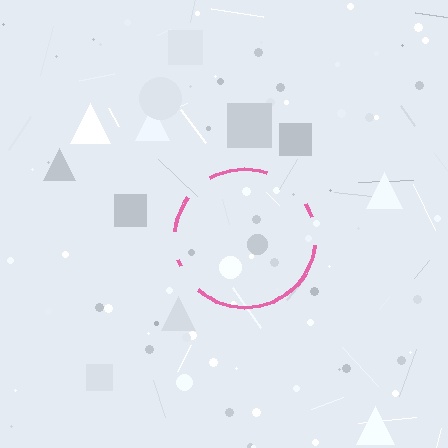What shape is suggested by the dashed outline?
The dashed outline suggests a circle.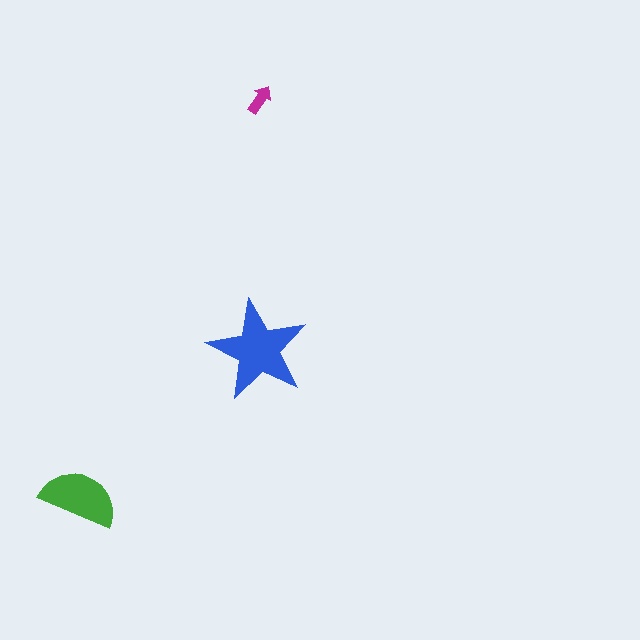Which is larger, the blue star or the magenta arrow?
The blue star.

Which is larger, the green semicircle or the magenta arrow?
The green semicircle.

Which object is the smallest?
The magenta arrow.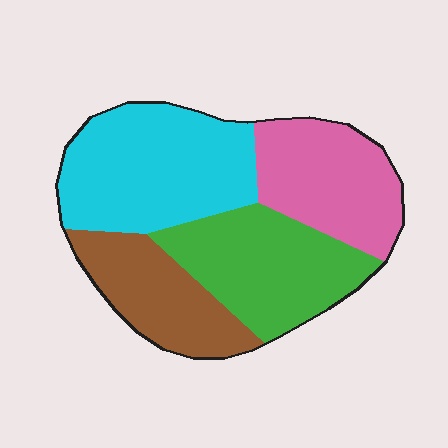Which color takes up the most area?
Cyan, at roughly 30%.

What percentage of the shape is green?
Green covers roughly 25% of the shape.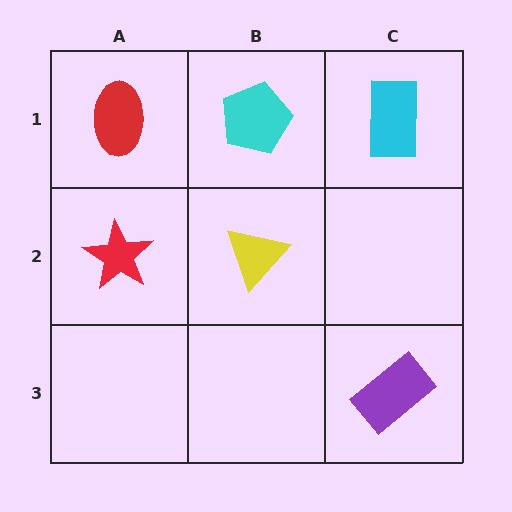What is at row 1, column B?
A cyan pentagon.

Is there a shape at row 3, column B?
No, that cell is empty.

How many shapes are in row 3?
1 shape.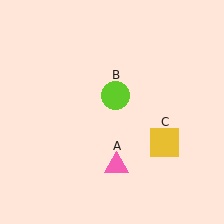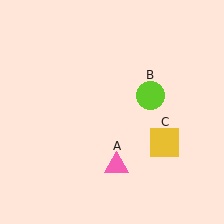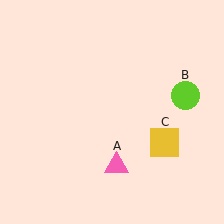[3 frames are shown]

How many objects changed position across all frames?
1 object changed position: lime circle (object B).